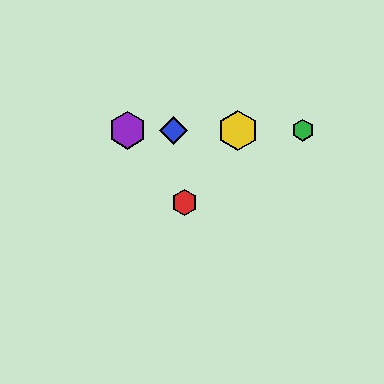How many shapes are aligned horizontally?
4 shapes (the blue diamond, the green hexagon, the yellow hexagon, the purple hexagon) are aligned horizontally.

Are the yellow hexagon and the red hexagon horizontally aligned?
No, the yellow hexagon is at y≈130 and the red hexagon is at y≈202.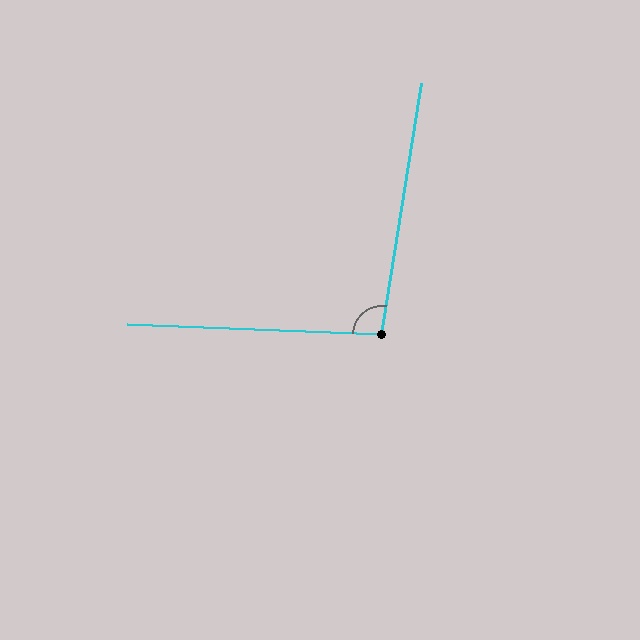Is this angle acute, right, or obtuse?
It is obtuse.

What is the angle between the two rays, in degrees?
Approximately 97 degrees.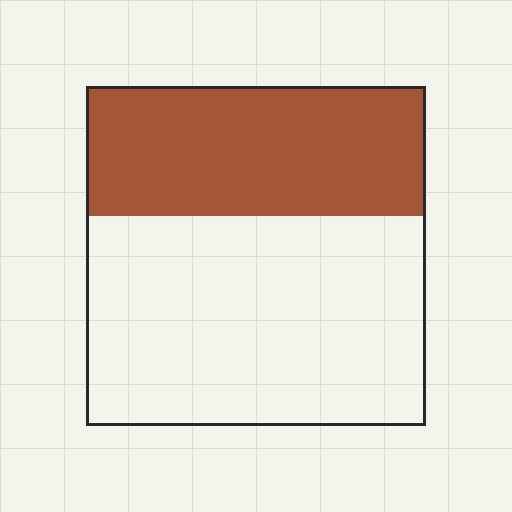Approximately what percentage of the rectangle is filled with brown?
Approximately 40%.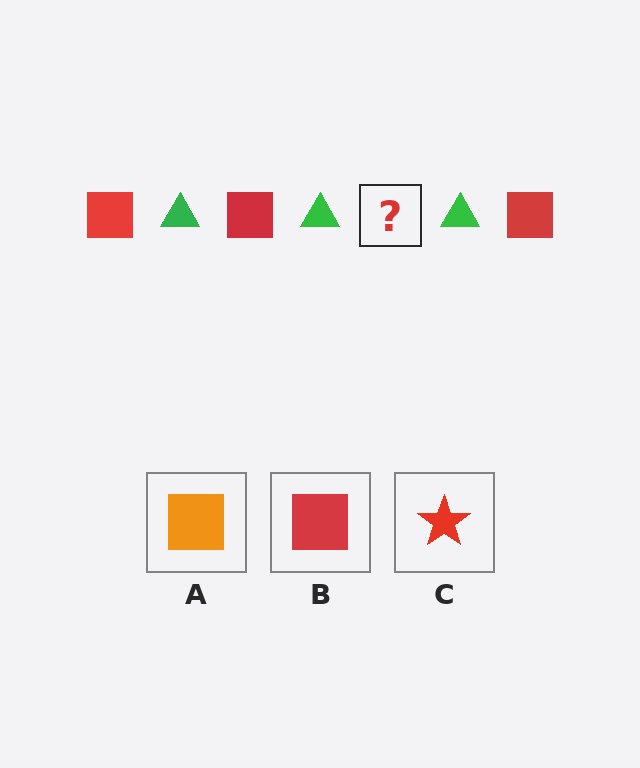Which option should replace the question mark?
Option B.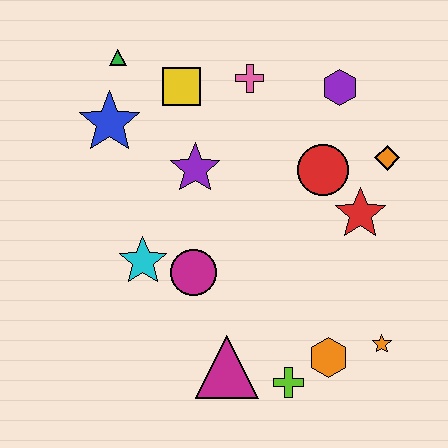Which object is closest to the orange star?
The orange hexagon is closest to the orange star.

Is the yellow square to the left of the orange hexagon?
Yes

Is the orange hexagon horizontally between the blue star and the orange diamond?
Yes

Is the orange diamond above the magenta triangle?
Yes